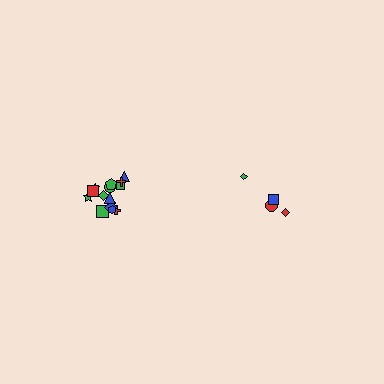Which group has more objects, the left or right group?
The left group.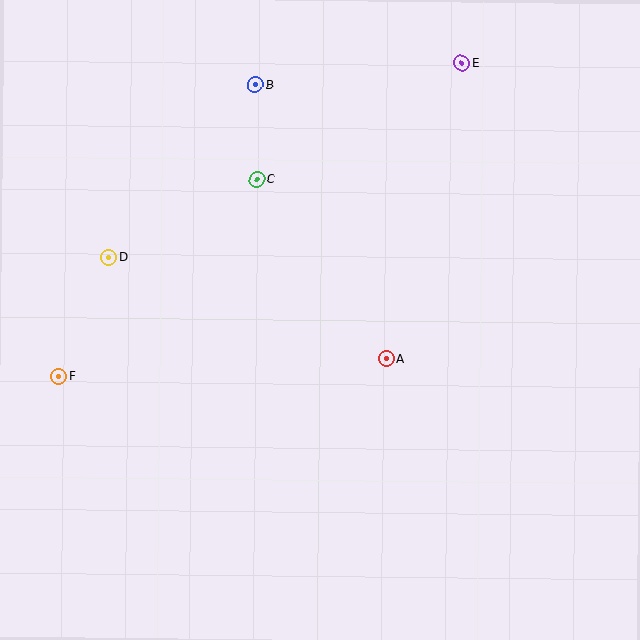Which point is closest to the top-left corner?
Point B is closest to the top-left corner.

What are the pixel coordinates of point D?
Point D is at (109, 257).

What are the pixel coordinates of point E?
Point E is at (461, 63).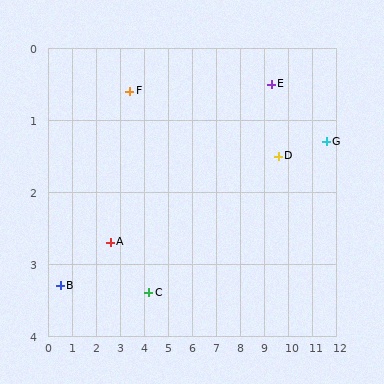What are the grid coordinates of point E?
Point E is at approximately (9.3, 0.5).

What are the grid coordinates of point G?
Point G is at approximately (11.6, 1.3).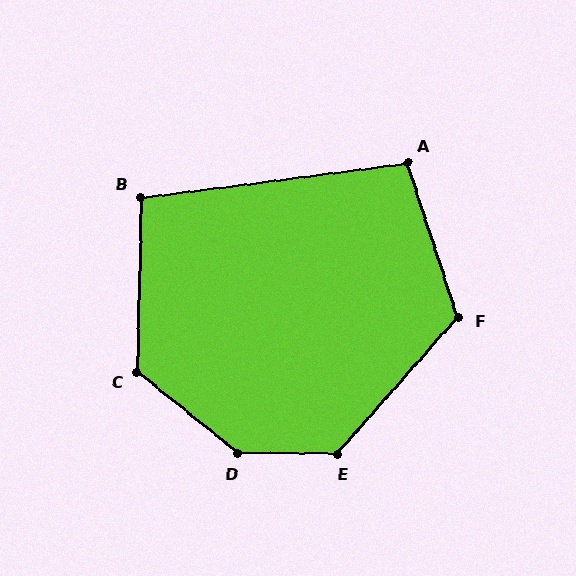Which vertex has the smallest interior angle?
B, at approximately 99 degrees.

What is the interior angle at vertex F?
Approximately 120 degrees (obtuse).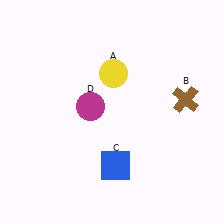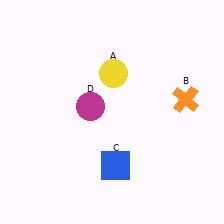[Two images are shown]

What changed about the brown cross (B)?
In Image 1, B is brown. In Image 2, it changed to orange.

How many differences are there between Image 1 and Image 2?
There is 1 difference between the two images.